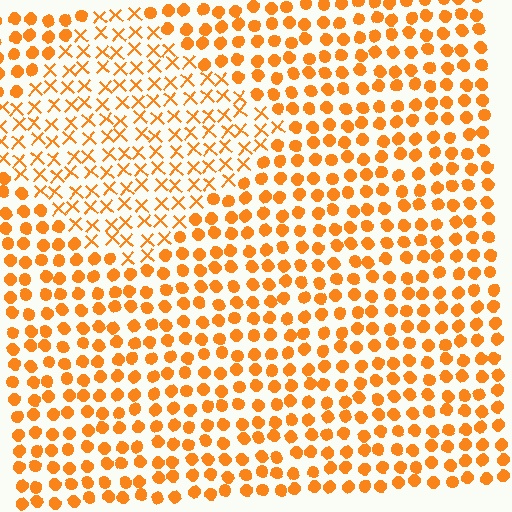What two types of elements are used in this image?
The image uses X marks inside the diamond region and circles outside it.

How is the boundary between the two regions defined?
The boundary is defined by a change in element shape: X marks inside vs. circles outside. All elements share the same color and spacing.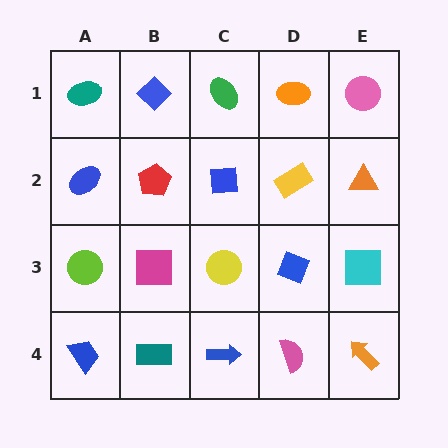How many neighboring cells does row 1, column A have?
2.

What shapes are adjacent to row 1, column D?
A yellow rectangle (row 2, column D), a green ellipse (row 1, column C), a pink circle (row 1, column E).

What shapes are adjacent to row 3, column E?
An orange triangle (row 2, column E), an orange arrow (row 4, column E), a blue diamond (row 3, column D).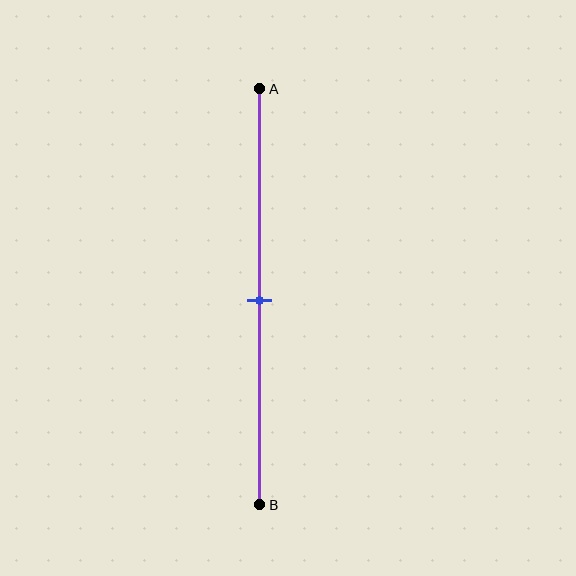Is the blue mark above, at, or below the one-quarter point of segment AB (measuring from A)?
The blue mark is below the one-quarter point of segment AB.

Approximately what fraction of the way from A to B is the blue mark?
The blue mark is approximately 50% of the way from A to B.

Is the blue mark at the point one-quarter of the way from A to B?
No, the mark is at about 50% from A, not at the 25% one-quarter point.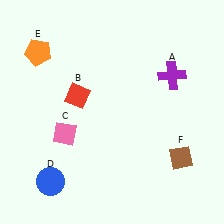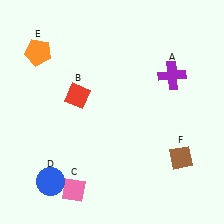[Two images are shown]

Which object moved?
The pink diamond (C) moved down.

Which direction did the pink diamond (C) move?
The pink diamond (C) moved down.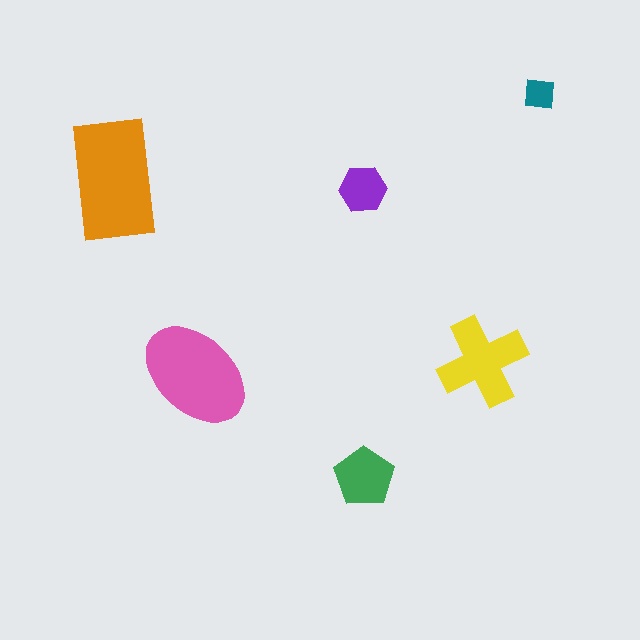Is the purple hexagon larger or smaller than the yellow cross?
Smaller.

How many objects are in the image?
There are 6 objects in the image.